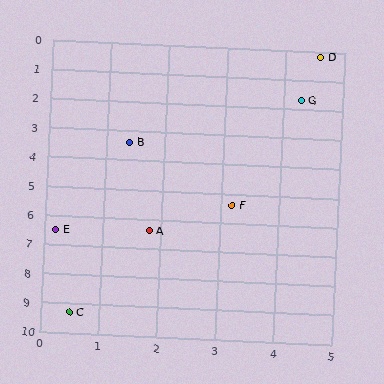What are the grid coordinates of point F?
Point F is at approximately (3.2, 5.4).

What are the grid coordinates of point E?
Point E is at approximately (0.2, 6.5).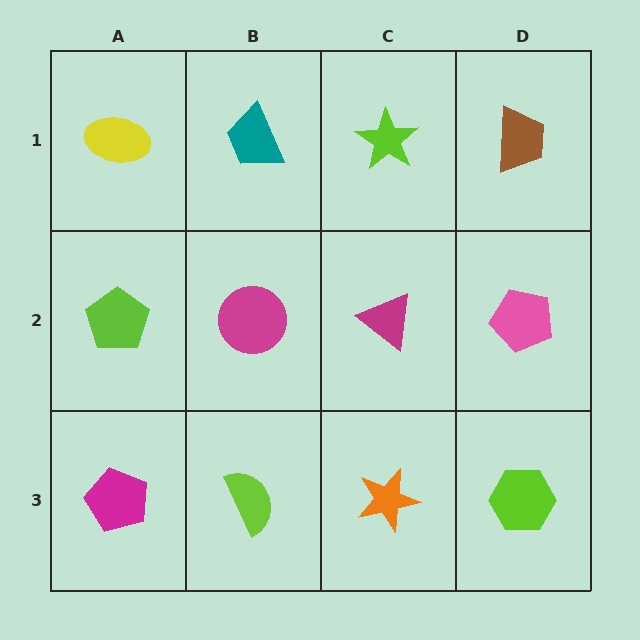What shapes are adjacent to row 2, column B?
A teal trapezoid (row 1, column B), a lime semicircle (row 3, column B), a lime pentagon (row 2, column A), a magenta triangle (row 2, column C).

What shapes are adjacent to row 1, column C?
A magenta triangle (row 2, column C), a teal trapezoid (row 1, column B), a brown trapezoid (row 1, column D).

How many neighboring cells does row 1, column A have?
2.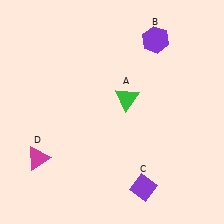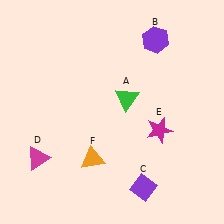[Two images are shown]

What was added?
A magenta star (E), an orange triangle (F) were added in Image 2.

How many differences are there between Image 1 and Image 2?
There are 2 differences between the two images.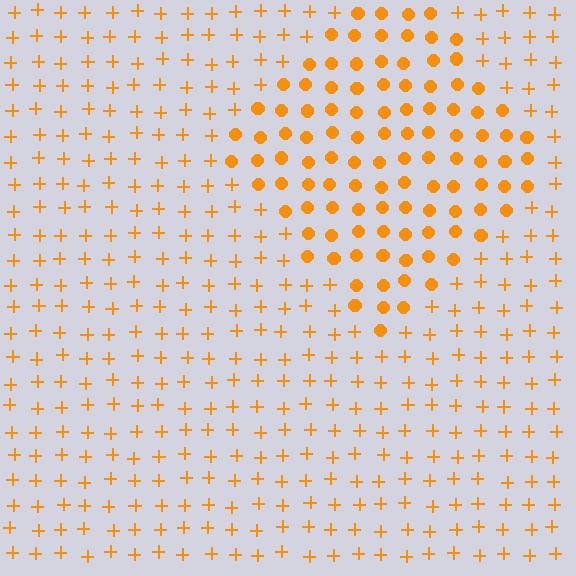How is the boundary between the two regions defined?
The boundary is defined by a change in element shape: circles inside vs. plus signs outside. All elements share the same color and spacing.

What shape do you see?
I see a diamond.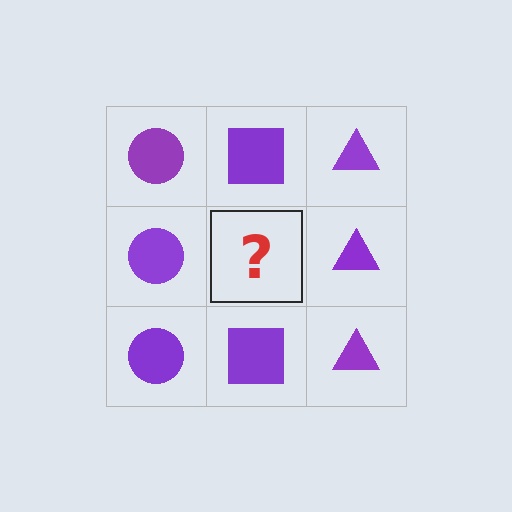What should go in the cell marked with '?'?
The missing cell should contain a purple square.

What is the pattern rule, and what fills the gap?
The rule is that each column has a consistent shape. The gap should be filled with a purple square.